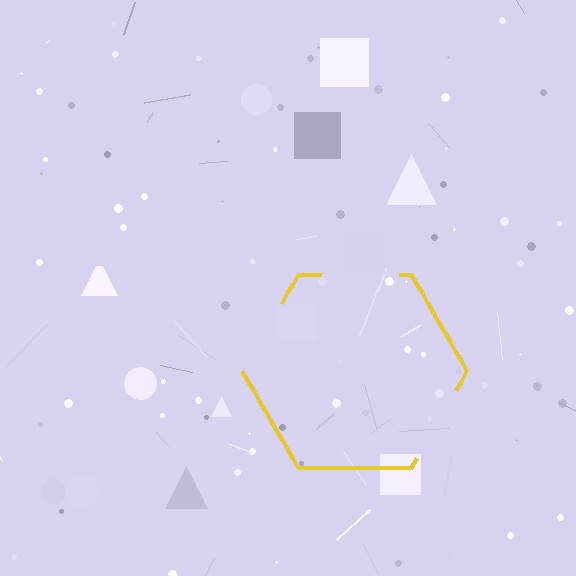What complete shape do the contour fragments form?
The contour fragments form a hexagon.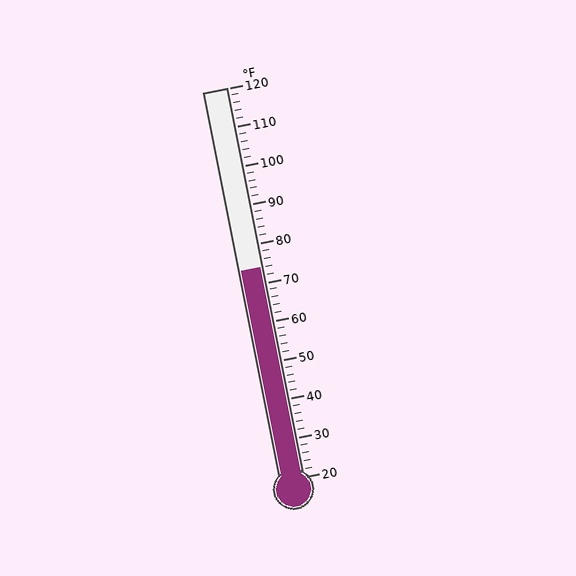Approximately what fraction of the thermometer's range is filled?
The thermometer is filled to approximately 55% of its range.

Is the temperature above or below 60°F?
The temperature is above 60°F.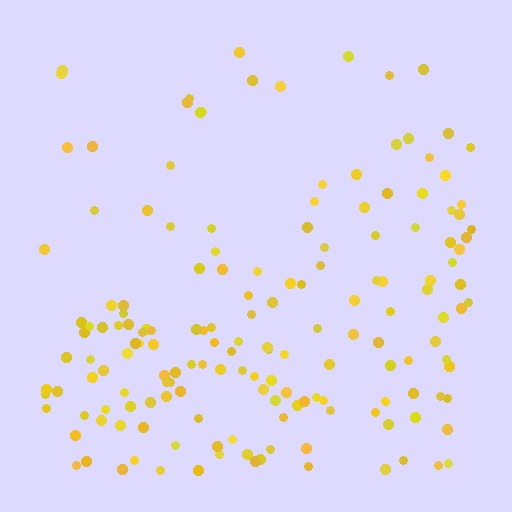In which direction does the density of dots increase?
From top to bottom, with the bottom side densest.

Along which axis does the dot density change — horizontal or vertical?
Vertical.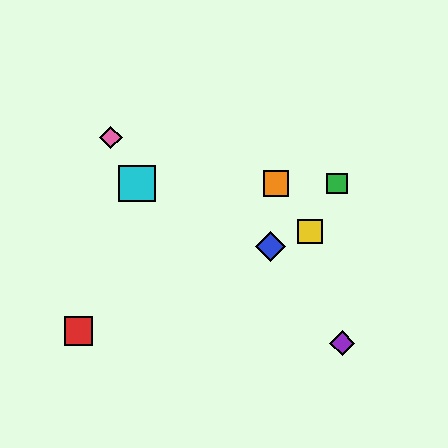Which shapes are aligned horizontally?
The green square, the orange square, the cyan square are aligned horizontally.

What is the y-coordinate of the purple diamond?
The purple diamond is at y≈343.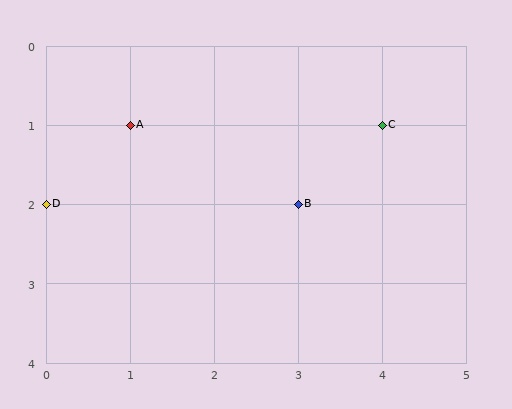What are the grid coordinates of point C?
Point C is at grid coordinates (4, 1).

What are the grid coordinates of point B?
Point B is at grid coordinates (3, 2).